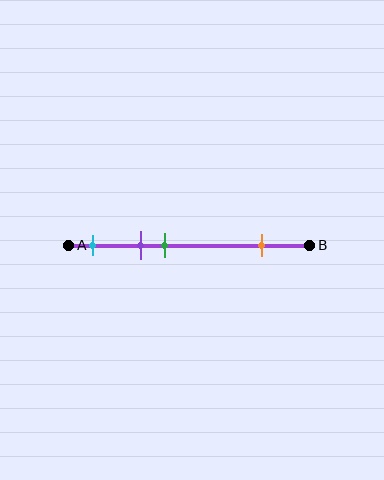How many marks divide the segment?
There are 4 marks dividing the segment.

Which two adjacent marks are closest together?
The purple and green marks are the closest adjacent pair.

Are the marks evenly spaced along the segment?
No, the marks are not evenly spaced.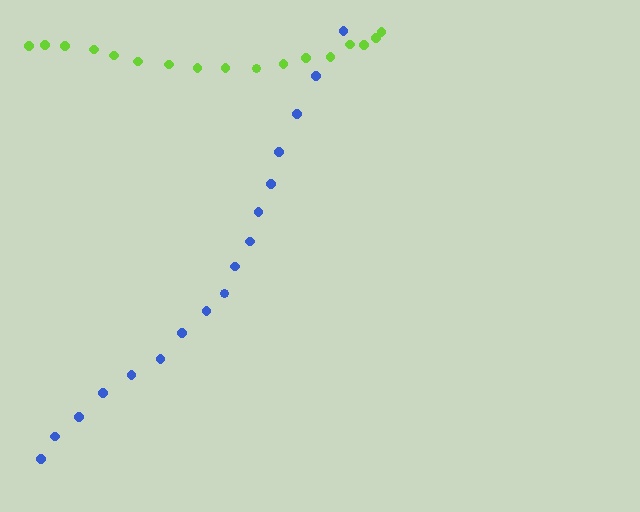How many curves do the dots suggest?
There are 2 distinct paths.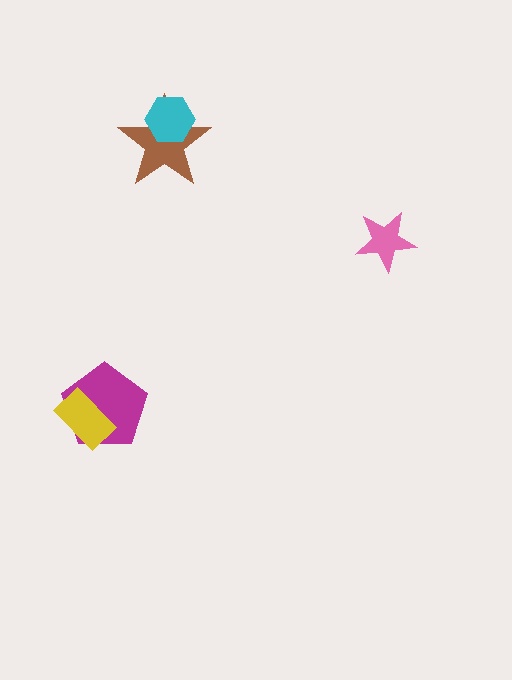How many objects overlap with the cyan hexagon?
1 object overlaps with the cyan hexagon.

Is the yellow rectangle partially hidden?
No, no other shape covers it.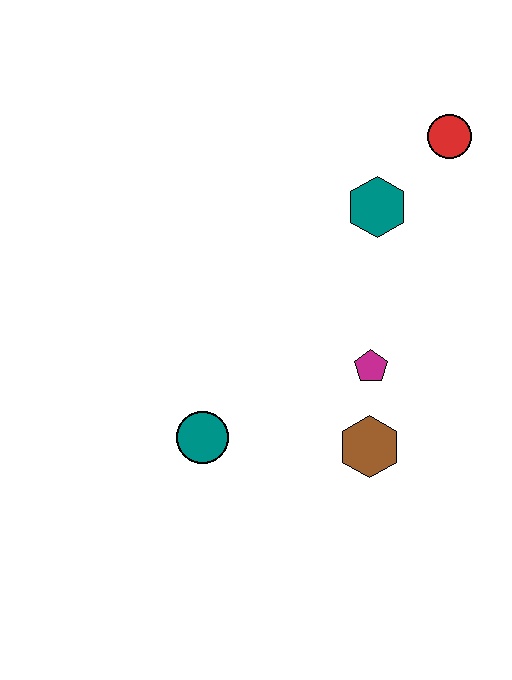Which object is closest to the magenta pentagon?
The brown hexagon is closest to the magenta pentagon.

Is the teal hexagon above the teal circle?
Yes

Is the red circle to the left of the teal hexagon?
No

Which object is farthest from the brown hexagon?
The red circle is farthest from the brown hexagon.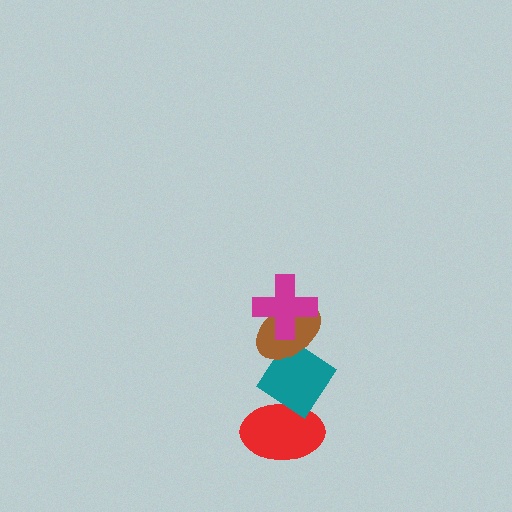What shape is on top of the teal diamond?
The brown ellipse is on top of the teal diamond.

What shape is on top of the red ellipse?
The teal diamond is on top of the red ellipse.